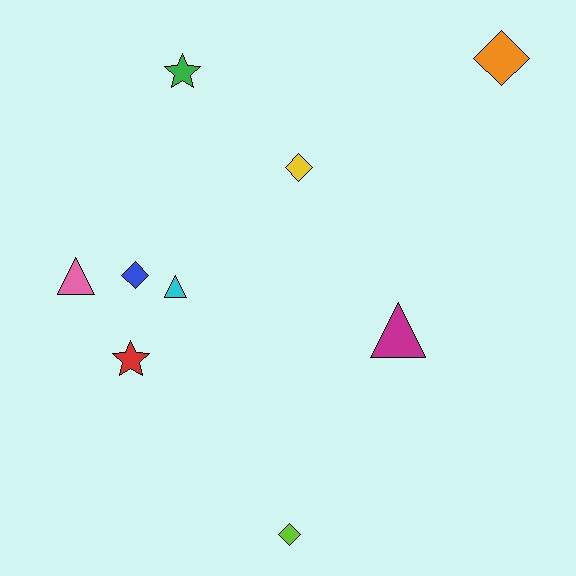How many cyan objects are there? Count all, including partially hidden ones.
There is 1 cyan object.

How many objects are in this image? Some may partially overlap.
There are 9 objects.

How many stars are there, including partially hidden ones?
There are 2 stars.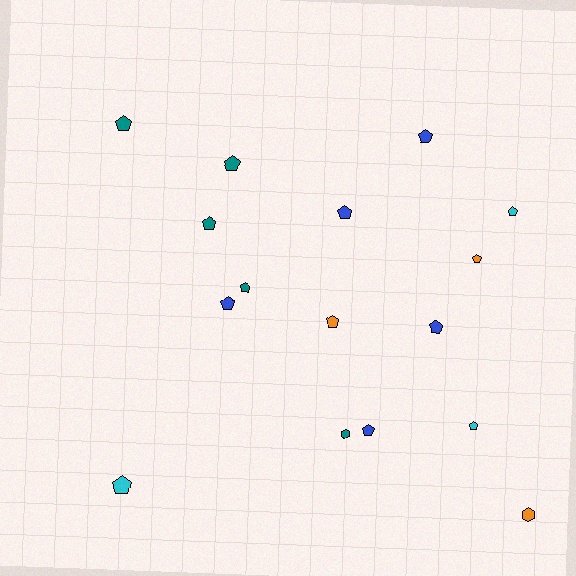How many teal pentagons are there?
There are 4 teal pentagons.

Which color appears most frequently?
Blue, with 5 objects.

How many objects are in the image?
There are 16 objects.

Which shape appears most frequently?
Pentagon, with 14 objects.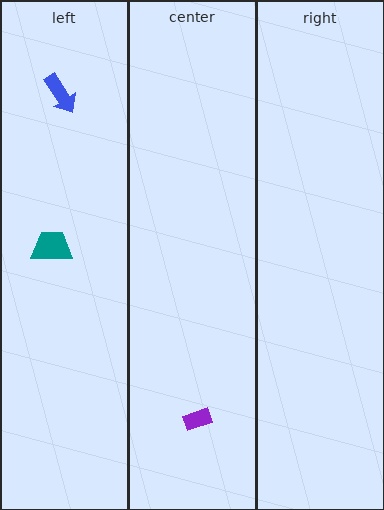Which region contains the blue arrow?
The left region.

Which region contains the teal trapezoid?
The left region.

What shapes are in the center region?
The purple rectangle.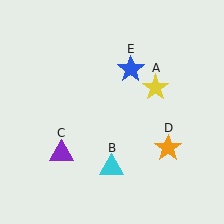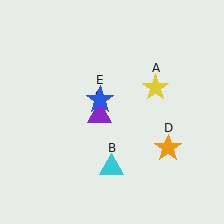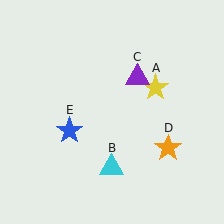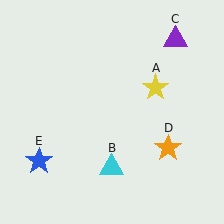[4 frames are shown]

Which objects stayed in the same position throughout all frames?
Yellow star (object A) and cyan triangle (object B) and orange star (object D) remained stationary.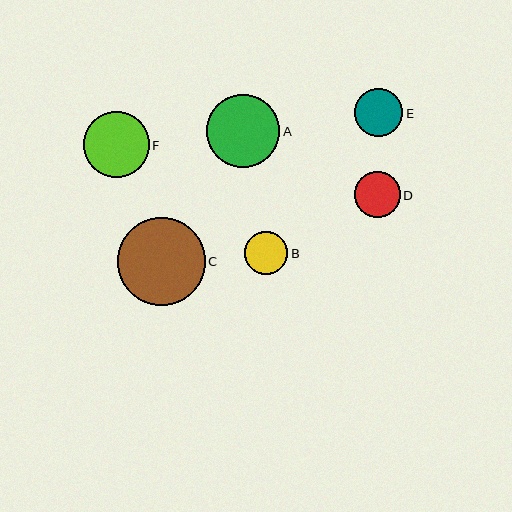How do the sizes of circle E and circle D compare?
Circle E and circle D are approximately the same size.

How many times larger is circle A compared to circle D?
Circle A is approximately 1.6 times the size of circle D.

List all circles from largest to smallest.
From largest to smallest: C, A, F, E, D, B.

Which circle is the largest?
Circle C is the largest with a size of approximately 88 pixels.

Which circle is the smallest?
Circle B is the smallest with a size of approximately 43 pixels.